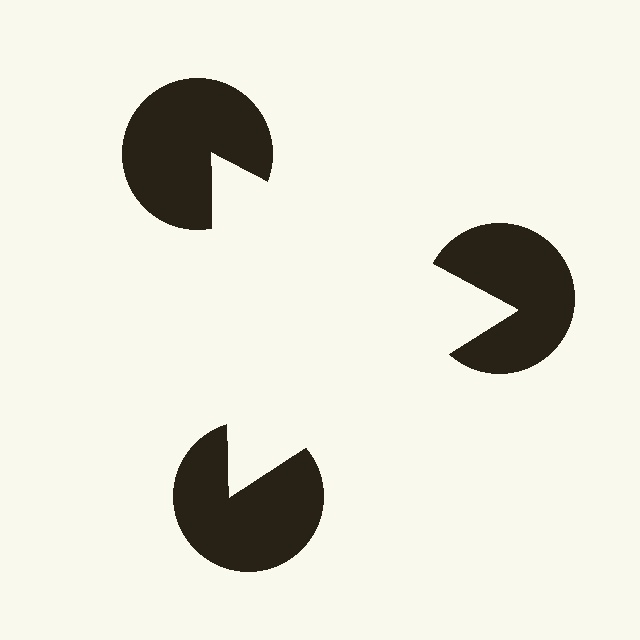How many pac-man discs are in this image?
There are 3 — one at each vertex of the illusory triangle.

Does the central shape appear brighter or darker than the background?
It typically appears slightly brighter than the background, even though no actual brightness change is drawn.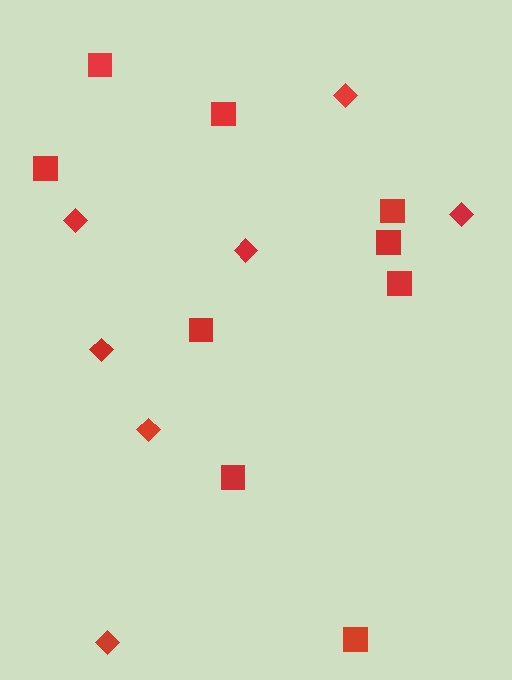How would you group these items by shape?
There are 2 groups: one group of squares (9) and one group of diamonds (7).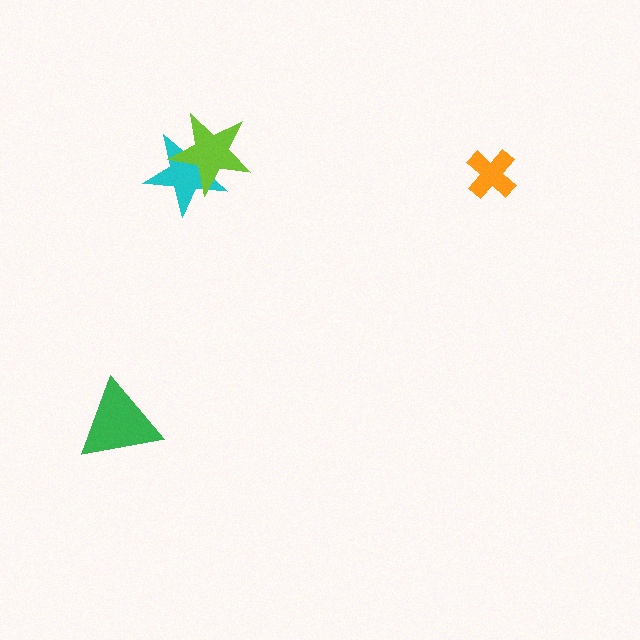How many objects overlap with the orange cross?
0 objects overlap with the orange cross.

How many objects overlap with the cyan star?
1 object overlaps with the cyan star.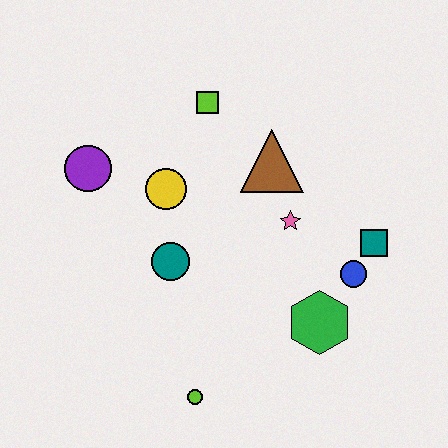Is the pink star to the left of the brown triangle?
No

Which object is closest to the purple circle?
The yellow circle is closest to the purple circle.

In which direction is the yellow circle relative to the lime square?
The yellow circle is below the lime square.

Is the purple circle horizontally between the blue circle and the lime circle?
No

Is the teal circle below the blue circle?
No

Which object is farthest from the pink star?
The purple circle is farthest from the pink star.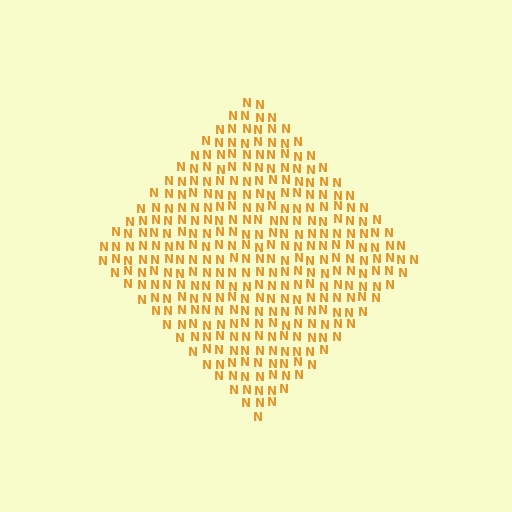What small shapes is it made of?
It is made of small letter N's.